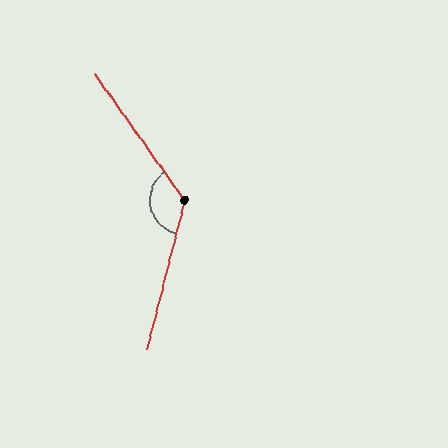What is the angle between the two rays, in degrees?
Approximately 130 degrees.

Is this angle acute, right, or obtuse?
It is obtuse.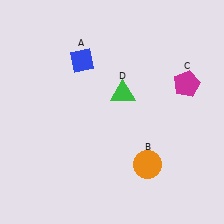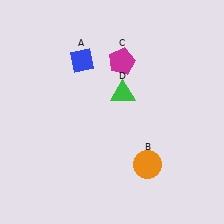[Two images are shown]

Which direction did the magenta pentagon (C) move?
The magenta pentagon (C) moved left.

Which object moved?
The magenta pentagon (C) moved left.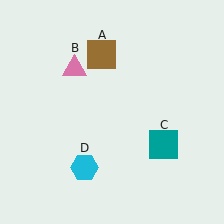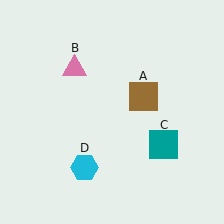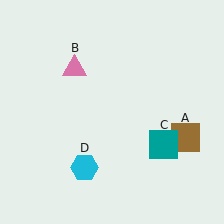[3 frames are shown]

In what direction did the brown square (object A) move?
The brown square (object A) moved down and to the right.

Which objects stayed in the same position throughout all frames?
Pink triangle (object B) and teal square (object C) and cyan hexagon (object D) remained stationary.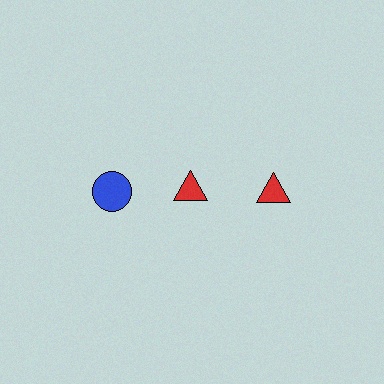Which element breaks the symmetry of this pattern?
The blue circle in the top row, leftmost column breaks the symmetry. All other shapes are red triangles.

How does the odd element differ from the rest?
It differs in both color (blue instead of red) and shape (circle instead of triangle).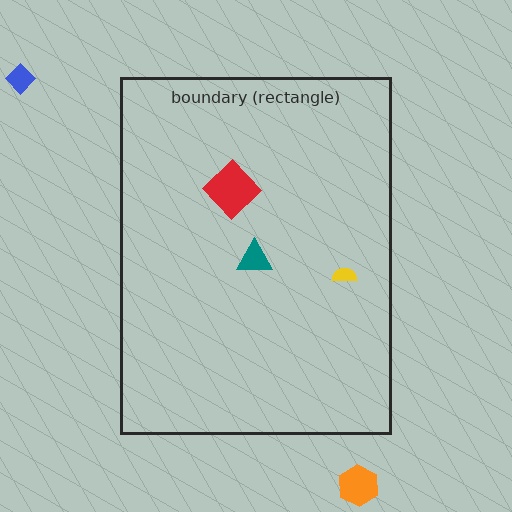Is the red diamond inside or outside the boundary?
Inside.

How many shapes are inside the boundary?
4 inside, 2 outside.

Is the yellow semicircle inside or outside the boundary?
Inside.